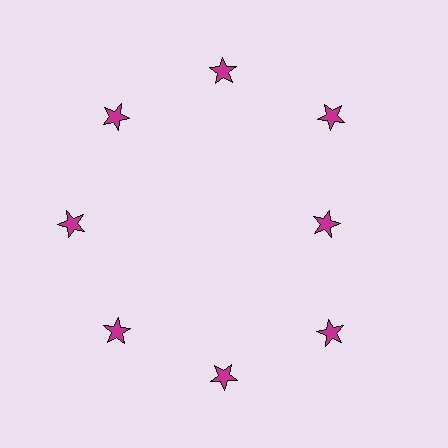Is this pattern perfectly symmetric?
No. The 8 magenta stars are arranged in a ring, but one element near the 3 o'clock position is pulled inward toward the center, breaking the 8-fold rotational symmetry.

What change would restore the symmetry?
The symmetry would be restored by moving it outward, back onto the ring so that all 8 stars sit at equal angles and equal distance from the center.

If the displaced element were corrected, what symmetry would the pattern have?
It would have 8-fold rotational symmetry — the pattern would map onto itself every 45 degrees.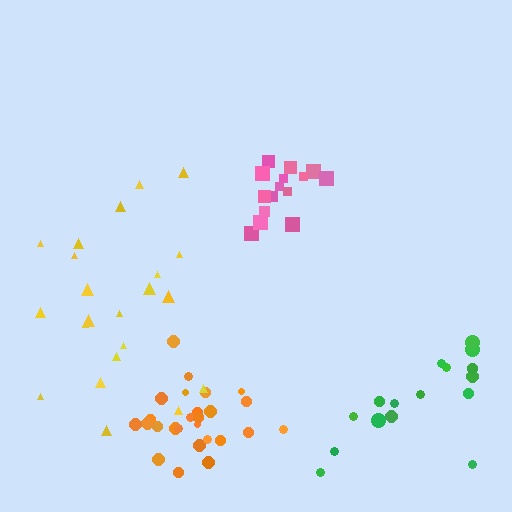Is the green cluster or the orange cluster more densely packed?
Orange.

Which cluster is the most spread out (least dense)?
Yellow.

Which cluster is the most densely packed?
Orange.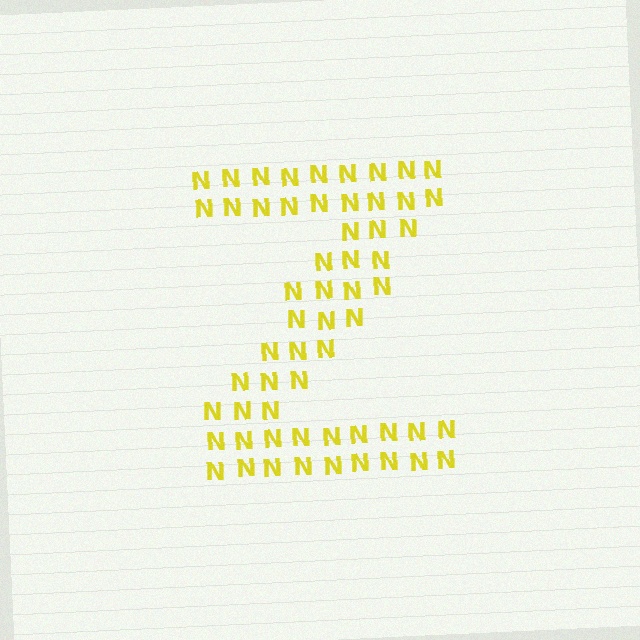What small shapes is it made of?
It is made of small letter N's.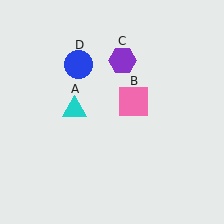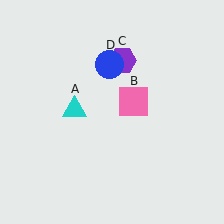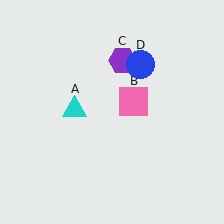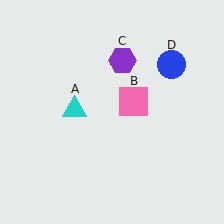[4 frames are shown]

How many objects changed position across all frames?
1 object changed position: blue circle (object D).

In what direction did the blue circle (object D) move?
The blue circle (object D) moved right.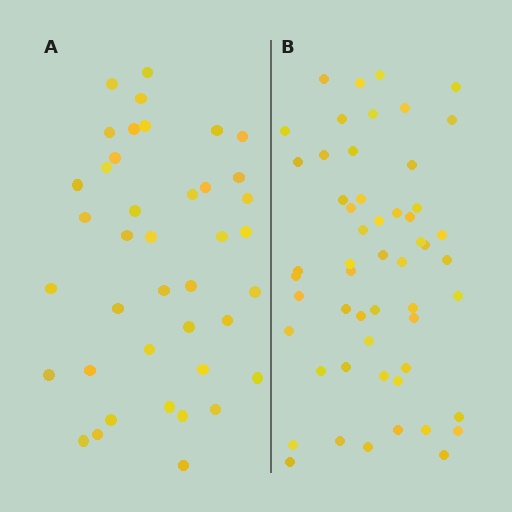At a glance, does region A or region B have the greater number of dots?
Region B (the right region) has more dots.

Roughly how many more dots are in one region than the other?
Region B has approximately 15 more dots than region A.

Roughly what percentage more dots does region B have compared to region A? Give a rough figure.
About 35% more.